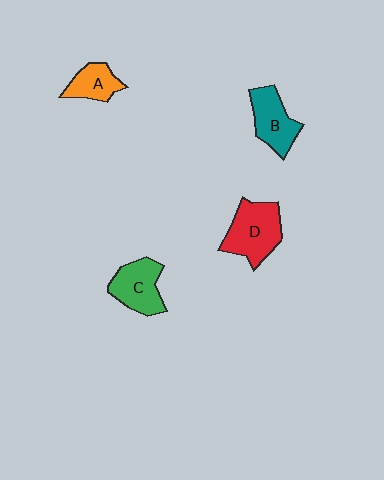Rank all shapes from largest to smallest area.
From largest to smallest: D (red), C (green), B (teal), A (orange).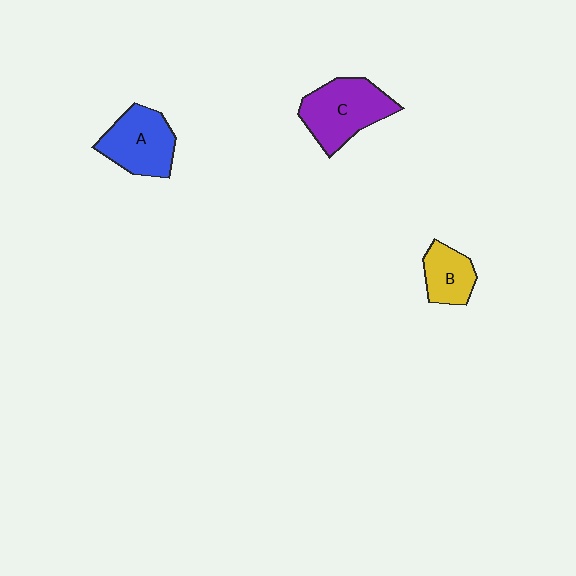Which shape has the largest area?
Shape C (purple).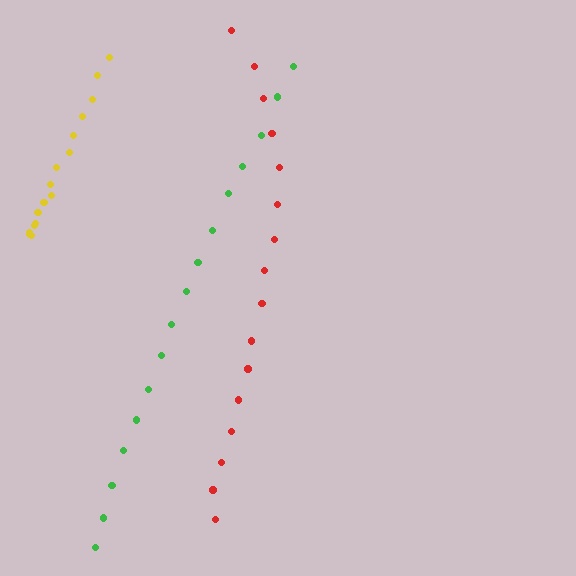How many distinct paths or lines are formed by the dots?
There are 3 distinct paths.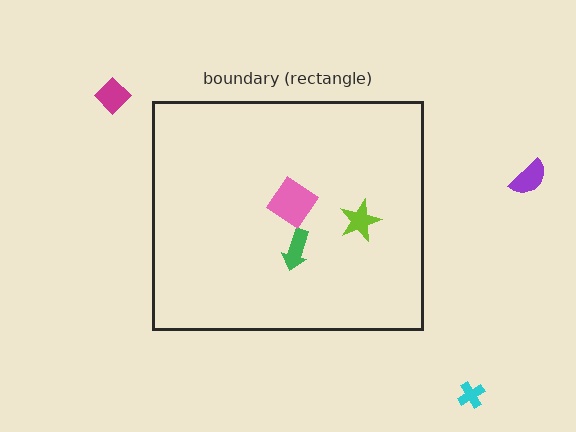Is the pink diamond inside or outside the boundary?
Inside.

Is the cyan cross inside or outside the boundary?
Outside.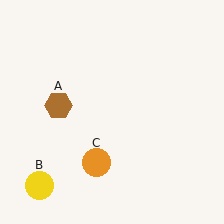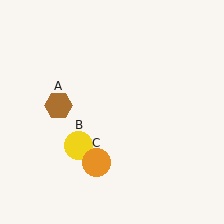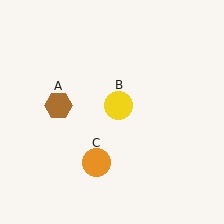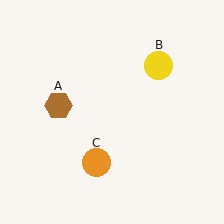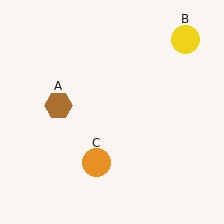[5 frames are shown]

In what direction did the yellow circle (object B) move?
The yellow circle (object B) moved up and to the right.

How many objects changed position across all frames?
1 object changed position: yellow circle (object B).